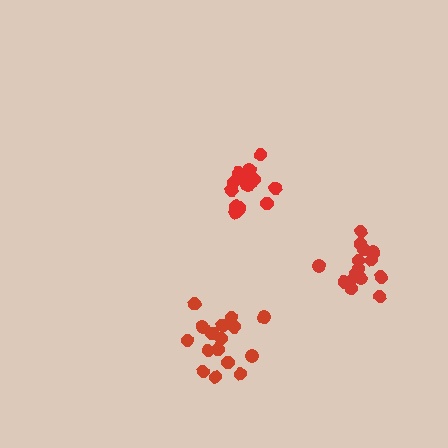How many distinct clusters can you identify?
There are 3 distinct clusters.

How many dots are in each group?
Group 1: 14 dots, Group 2: 15 dots, Group 3: 16 dots (45 total).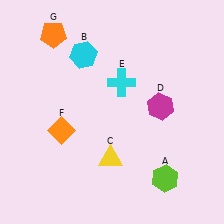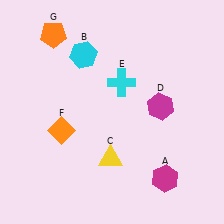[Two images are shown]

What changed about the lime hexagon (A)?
In Image 1, A is lime. In Image 2, it changed to magenta.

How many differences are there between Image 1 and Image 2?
There is 1 difference between the two images.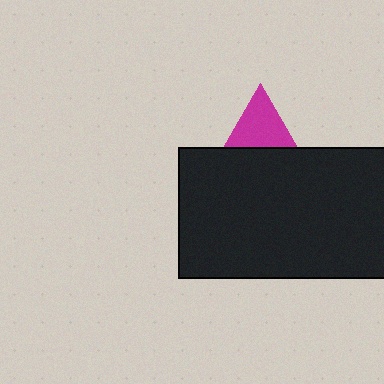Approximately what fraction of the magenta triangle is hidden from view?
Roughly 57% of the magenta triangle is hidden behind the black rectangle.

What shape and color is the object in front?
The object in front is a black rectangle.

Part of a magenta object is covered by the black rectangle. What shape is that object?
It is a triangle.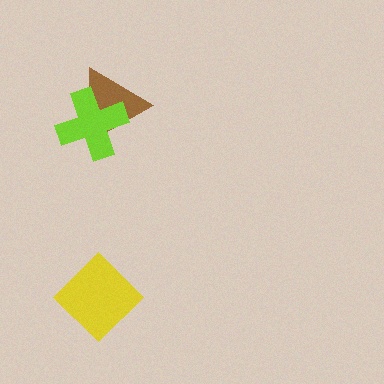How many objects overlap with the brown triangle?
1 object overlaps with the brown triangle.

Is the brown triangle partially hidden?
Yes, it is partially covered by another shape.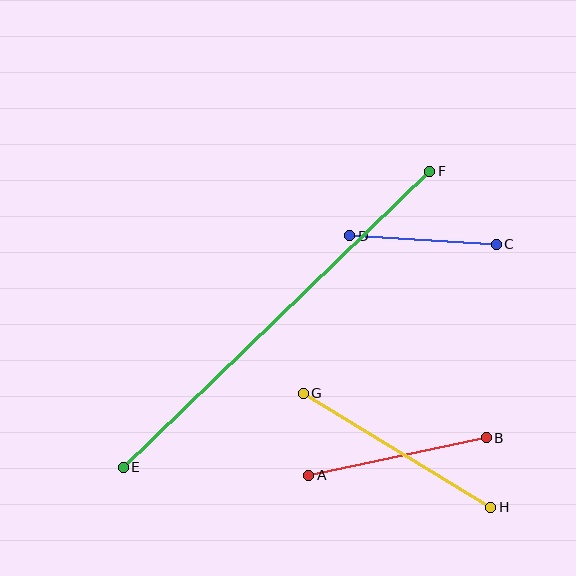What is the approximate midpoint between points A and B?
The midpoint is at approximately (398, 456) pixels.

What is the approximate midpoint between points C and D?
The midpoint is at approximately (423, 240) pixels.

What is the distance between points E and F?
The distance is approximately 426 pixels.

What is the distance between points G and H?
The distance is approximately 220 pixels.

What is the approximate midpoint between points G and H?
The midpoint is at approximately (397, 450) pixels.